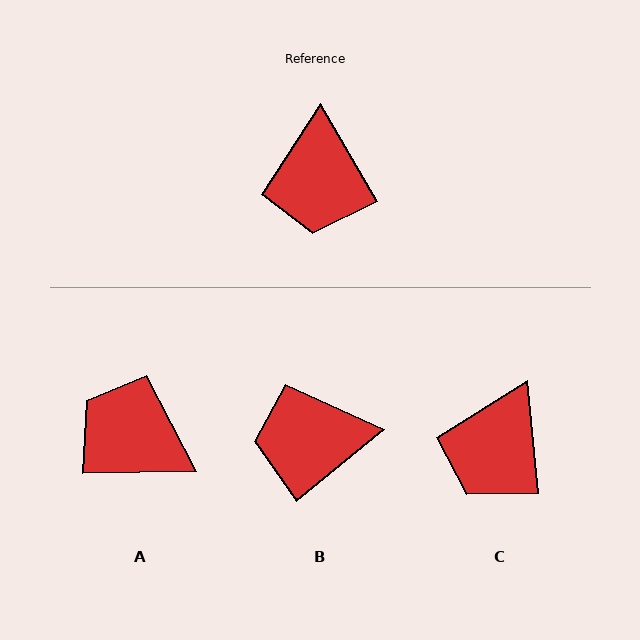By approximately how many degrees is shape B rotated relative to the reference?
Approximately 81 degrees clockwise.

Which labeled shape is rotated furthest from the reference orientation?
A, about 119 degrees away.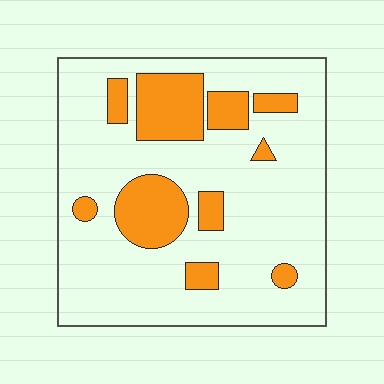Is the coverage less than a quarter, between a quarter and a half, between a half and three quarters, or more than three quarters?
Less than a quarter.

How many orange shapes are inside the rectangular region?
10.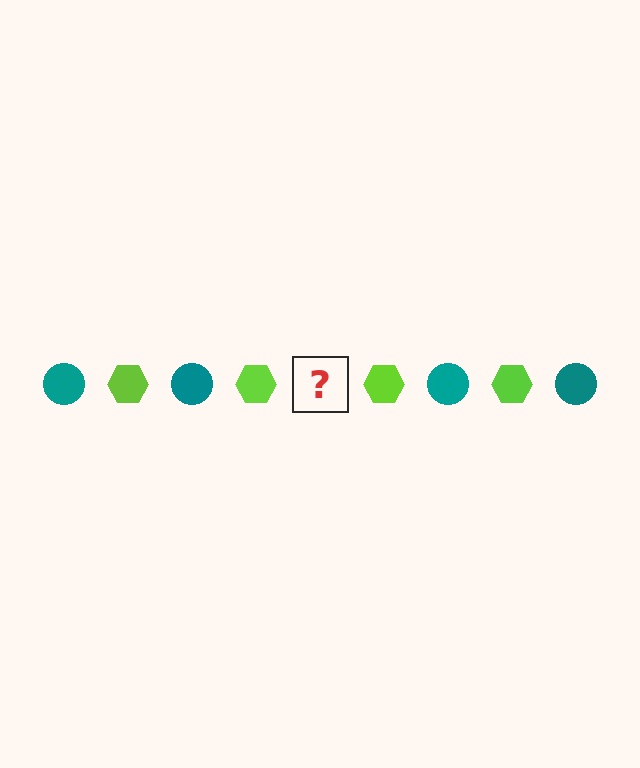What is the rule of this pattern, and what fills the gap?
The rule is that the pattern alternates between teal circle and lime hexagon. The gap should be filled with a teal circle.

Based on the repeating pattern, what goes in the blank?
The blank should be a teal circle.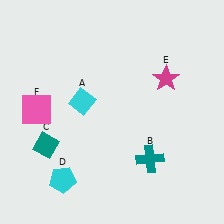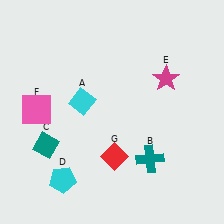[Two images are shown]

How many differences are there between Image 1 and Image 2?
There is 1 difference between the two images.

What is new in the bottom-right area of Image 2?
A red diamond (G) was added in the bottom-right area of Image 2.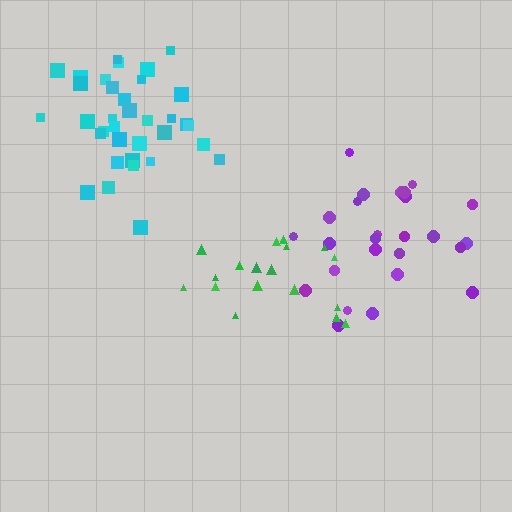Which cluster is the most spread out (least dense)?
Green.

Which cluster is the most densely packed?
Cyan.